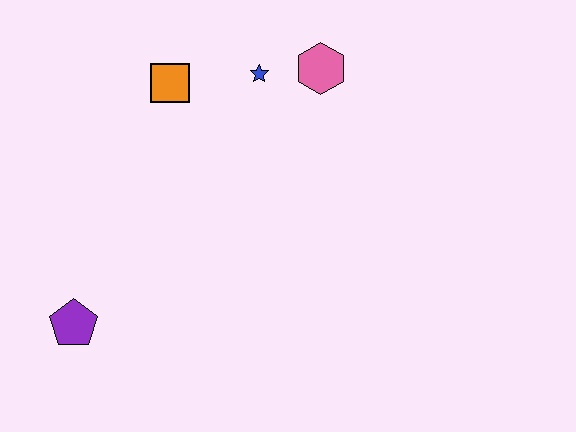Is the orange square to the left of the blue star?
Yes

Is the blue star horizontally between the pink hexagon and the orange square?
Yes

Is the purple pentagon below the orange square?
Yes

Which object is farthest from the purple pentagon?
The pink hexagon is farthest from the purple pentagon.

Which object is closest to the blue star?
The pink hexagon is closest to the blue star.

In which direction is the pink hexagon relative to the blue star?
The pink hexagon is to the right of the blue star.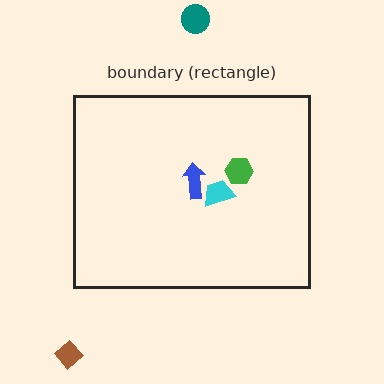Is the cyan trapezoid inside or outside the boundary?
Inside.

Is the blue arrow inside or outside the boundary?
Inside.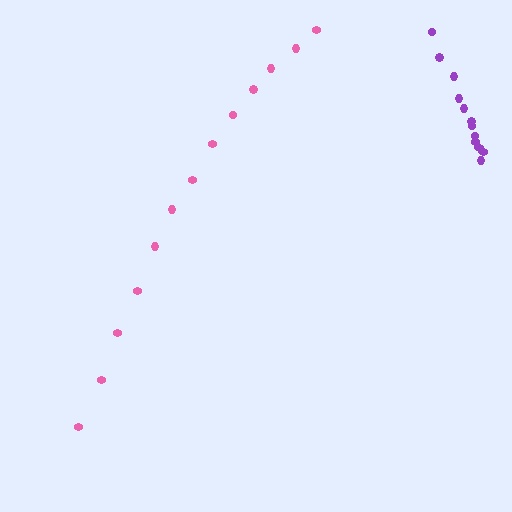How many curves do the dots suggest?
There are 2 distinct paths.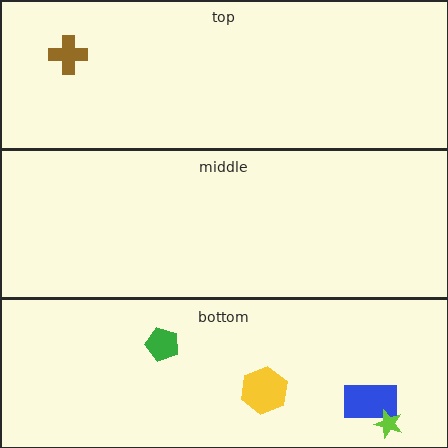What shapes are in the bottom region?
The blue rectangle, the yellow hexagon, the green pentagon, the lime star.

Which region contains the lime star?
The bottom region.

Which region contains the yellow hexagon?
The bottom region.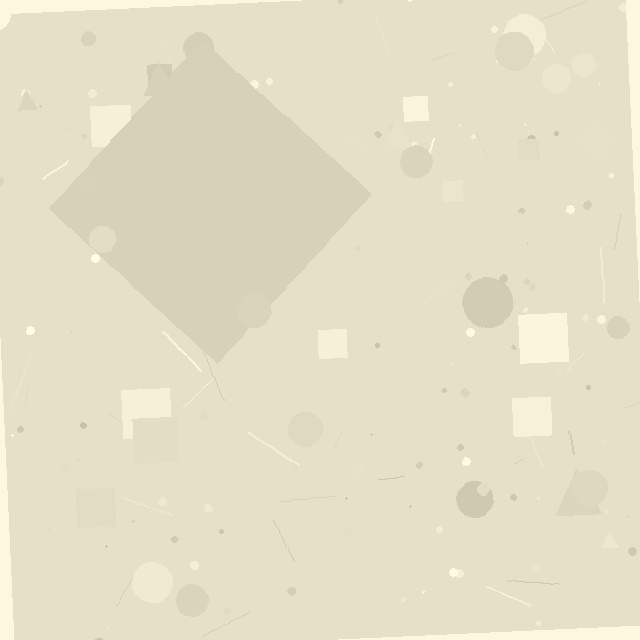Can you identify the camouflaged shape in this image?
The camouflaged shape is a diamond.